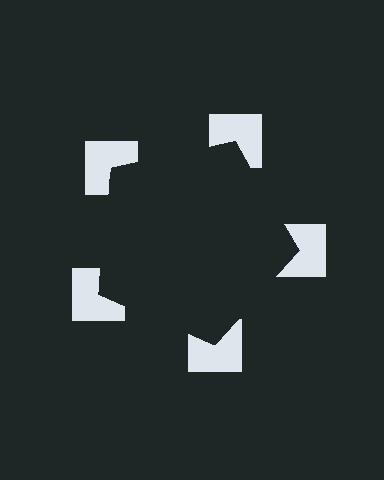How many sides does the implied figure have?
5 sides.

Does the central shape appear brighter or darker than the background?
It typically appears slightly darker than the background, even though no actual brightness change is drawn.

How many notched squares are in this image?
There are 5 — one at each vertex of the illusory pentagon.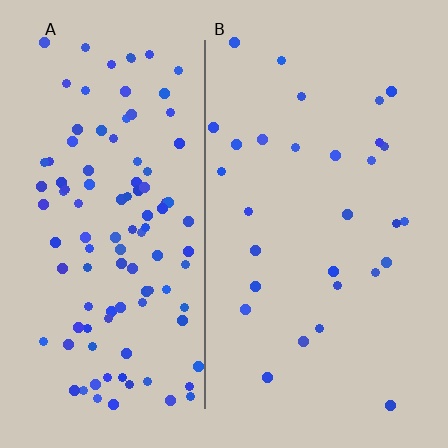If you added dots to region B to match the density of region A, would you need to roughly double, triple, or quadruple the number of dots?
Approximately quadruple.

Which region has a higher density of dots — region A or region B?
A (the left).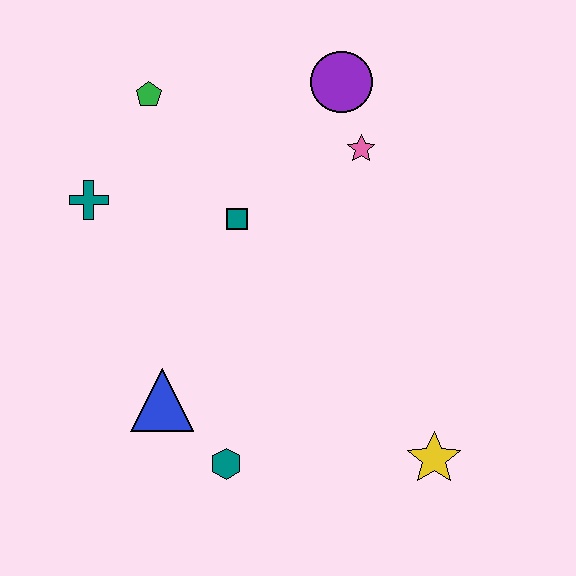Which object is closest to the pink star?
The purple circle is closest to the pink star.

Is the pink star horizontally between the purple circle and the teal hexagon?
No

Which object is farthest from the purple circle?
The teal hexagon is farthest from the purple circle.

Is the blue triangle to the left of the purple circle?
Yes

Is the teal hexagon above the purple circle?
No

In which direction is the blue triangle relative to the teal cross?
The blue triangle is below the teal cross.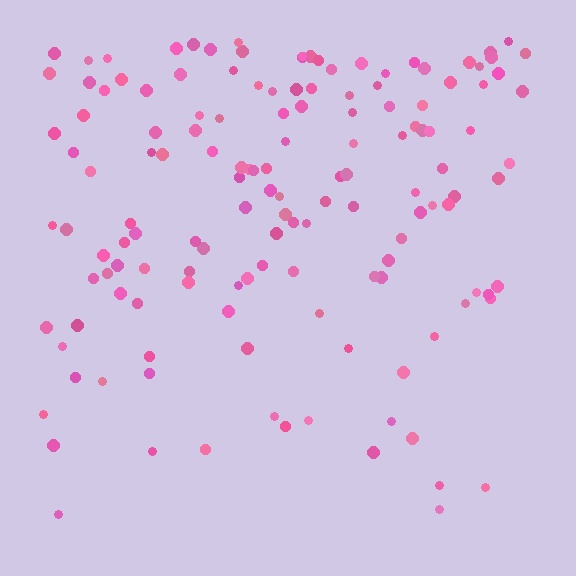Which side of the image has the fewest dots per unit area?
The bottom.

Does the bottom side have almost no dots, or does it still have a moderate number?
Still a moderate number, just noticeably fewer than the top.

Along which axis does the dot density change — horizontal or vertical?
Vertical.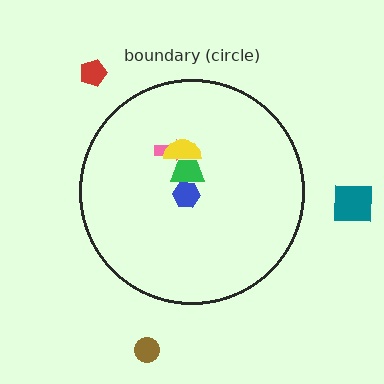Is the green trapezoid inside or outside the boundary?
Inside.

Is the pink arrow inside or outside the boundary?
Inside.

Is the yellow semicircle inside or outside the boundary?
Inside.